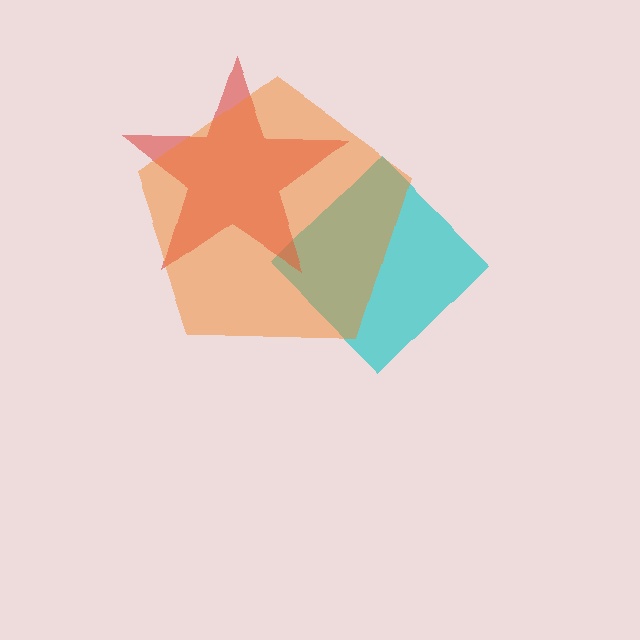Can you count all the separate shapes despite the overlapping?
Yes, there are 3 separate shapes.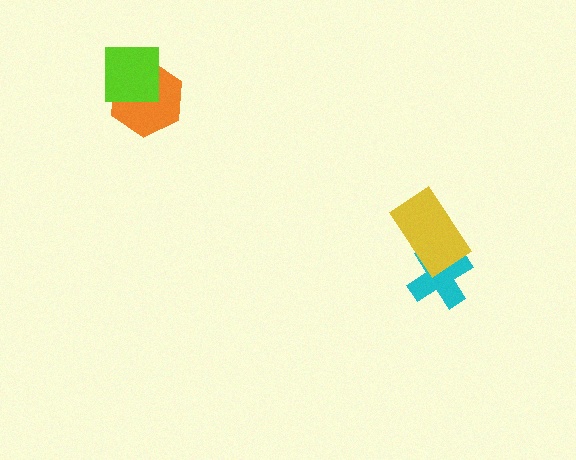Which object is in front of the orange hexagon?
The lime square is in front of the orange hexagon.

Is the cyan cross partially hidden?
Yes, it is partially covered by another shape.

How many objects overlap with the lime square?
1 object overlaps with the lime square.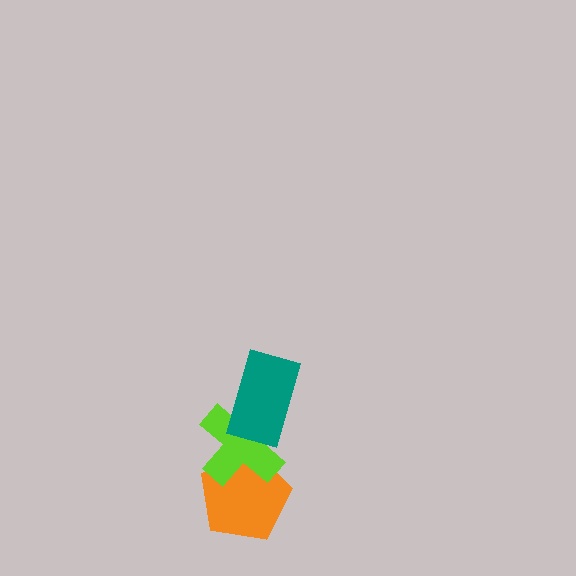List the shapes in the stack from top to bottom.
From top to bottom: the teal rectangle, the lime cross, the orange pentagon.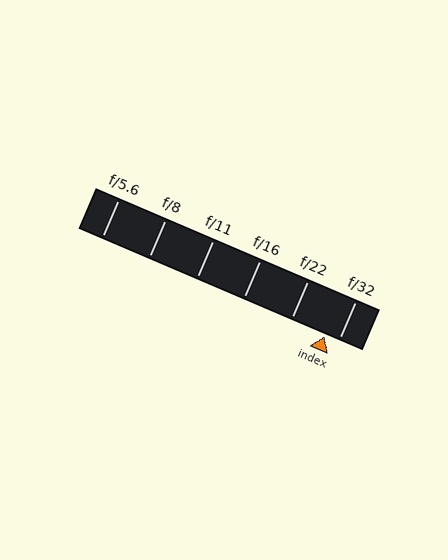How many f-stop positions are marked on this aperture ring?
There are 6 f-stop positions marked.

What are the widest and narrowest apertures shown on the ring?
The widest aperture shown is f/5.6 and the narrowest is f/32.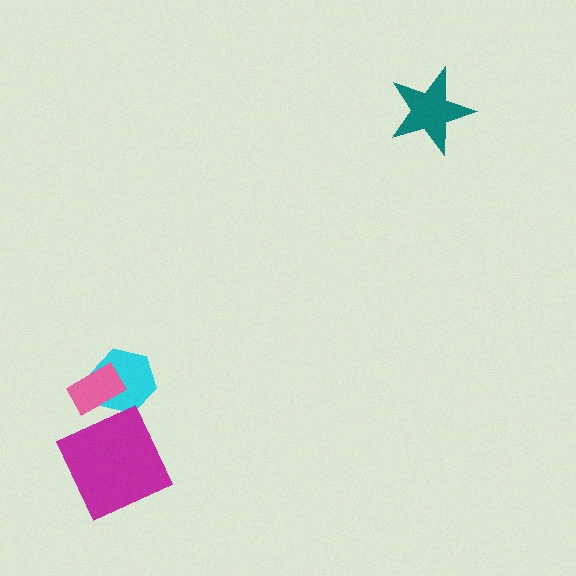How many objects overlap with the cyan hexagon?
1 object overlaps with the cyan hexagon.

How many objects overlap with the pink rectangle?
1 object overlaps with the pink rectangle.